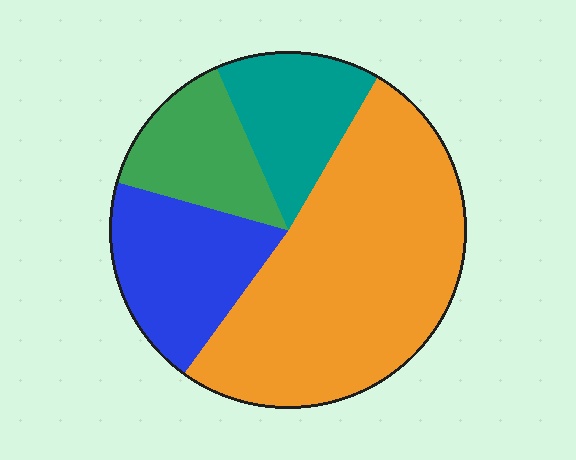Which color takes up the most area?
Orange, at roughly 50%.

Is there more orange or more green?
Orange.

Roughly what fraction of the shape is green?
Green takes up less than a sixth of the shape.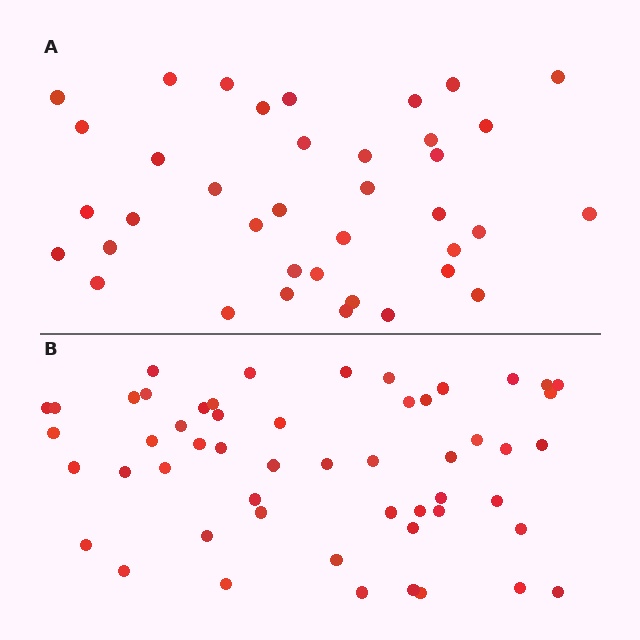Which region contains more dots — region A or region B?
Region B (the bottom region) has more dots.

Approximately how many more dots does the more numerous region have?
Region B has approximately 15 more dots than region A.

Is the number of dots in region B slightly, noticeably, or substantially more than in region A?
Region B has noticeably more, but not dramatically so. The ratio is roughly 1.4 to 1.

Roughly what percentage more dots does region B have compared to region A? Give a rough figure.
About 40% more.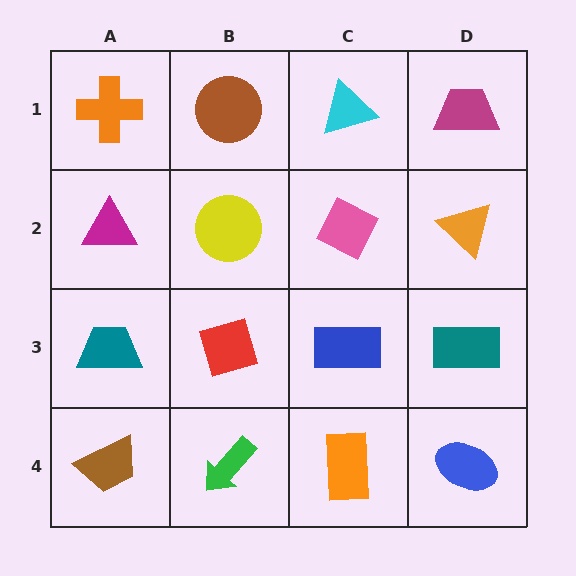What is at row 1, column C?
A cyan triangle.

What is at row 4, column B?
A green arrow.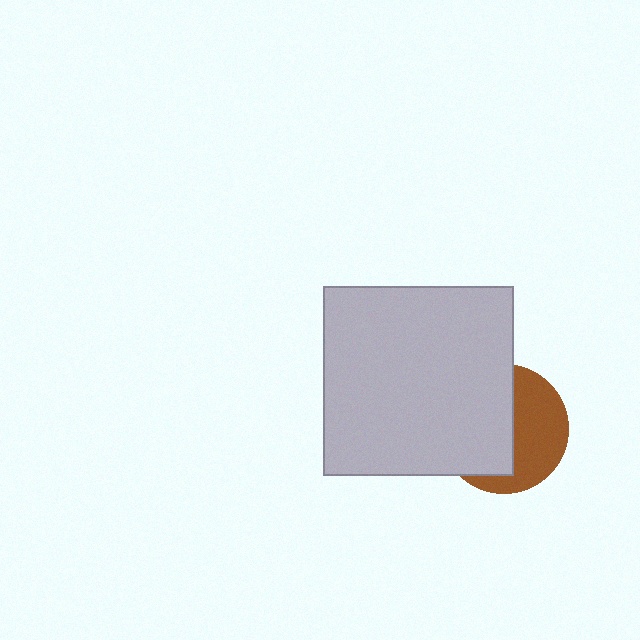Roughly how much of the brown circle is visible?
About half of it is visible (roughly 46%).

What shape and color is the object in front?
The object in front is a light gray square.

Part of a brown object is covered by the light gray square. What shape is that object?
It is a circle.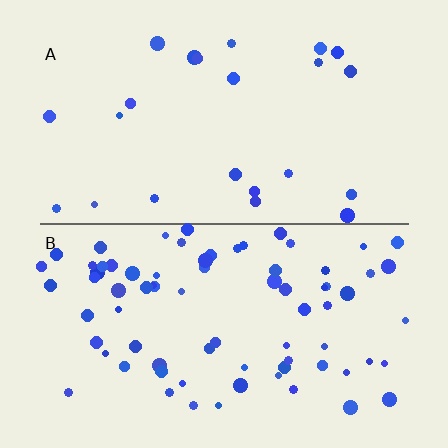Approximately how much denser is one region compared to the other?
Approximately 3.3× — region B over region A.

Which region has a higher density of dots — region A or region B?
B (the bottom).